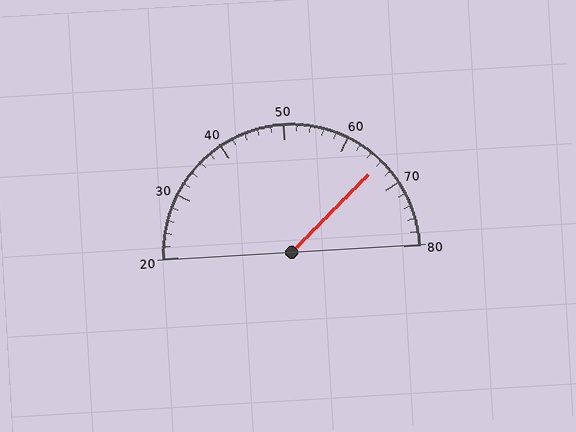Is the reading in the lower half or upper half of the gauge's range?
The reading is in the upper half of the range (20 to 80).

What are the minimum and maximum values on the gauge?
The gauge ranges from 20 to 80.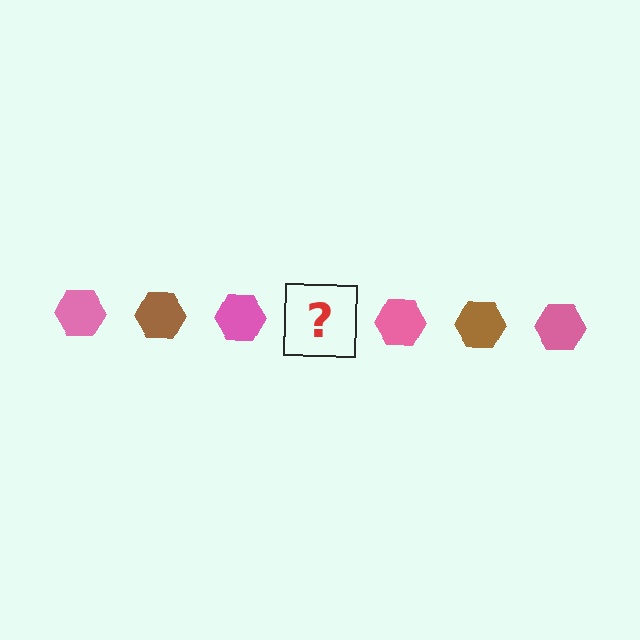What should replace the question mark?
The question mark should be replaced with a brown hexagon.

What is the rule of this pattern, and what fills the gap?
The rule is that the pattern cycles through pink, brown hexagons. The gap should be filled with a brown hexagon.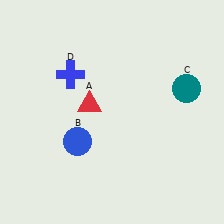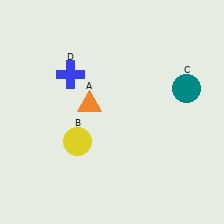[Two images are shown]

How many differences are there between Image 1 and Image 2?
There are 2 differences between the two images.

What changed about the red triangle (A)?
In Image 1, A is red. In Image 2, it changed to orange.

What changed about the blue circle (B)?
In Image 1, B is blue. In Image 2, it changed to yellow.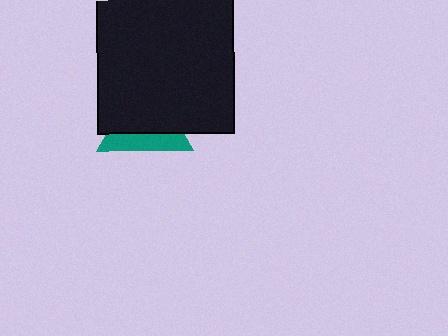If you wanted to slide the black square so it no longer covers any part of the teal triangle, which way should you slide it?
Slide it up — that is the most direct way to separate the two shapes.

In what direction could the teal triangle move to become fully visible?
The teal triangle could move down. That would shift it out from behind the black square entirely.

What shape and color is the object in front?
The object in front is a black square.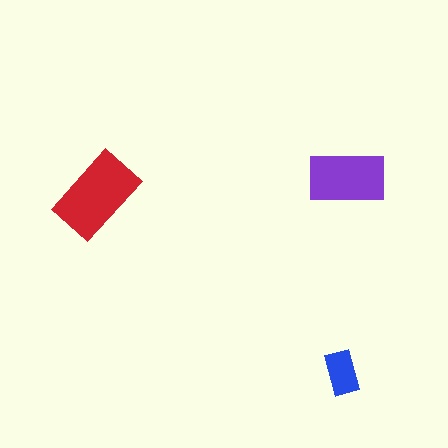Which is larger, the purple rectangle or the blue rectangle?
The purple one.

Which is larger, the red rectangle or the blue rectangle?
The red one.